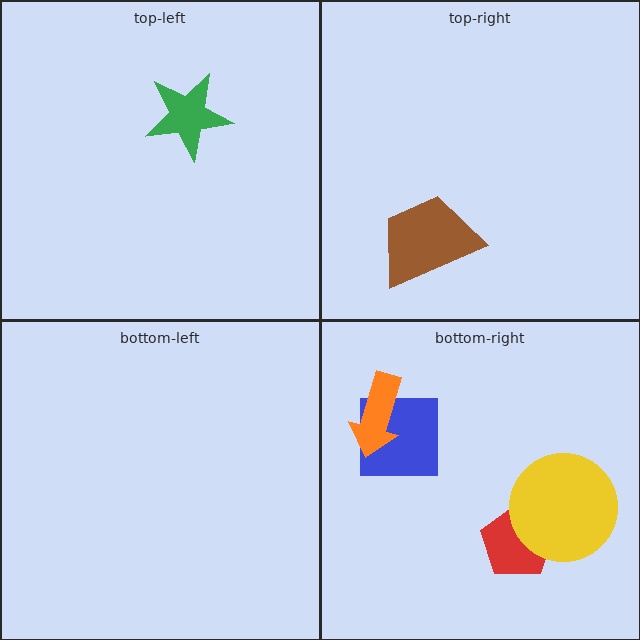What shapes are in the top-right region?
The brown trapezoid.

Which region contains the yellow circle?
The bottom-right region.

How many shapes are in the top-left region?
1.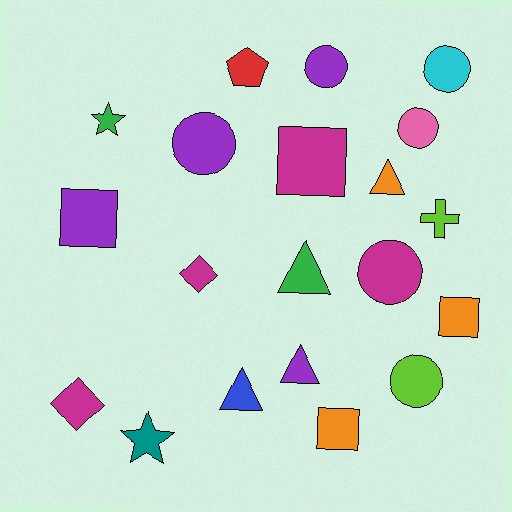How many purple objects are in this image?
There are 4 purple objects.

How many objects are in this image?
There are 20 objects.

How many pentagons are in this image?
There is 1 pentagon.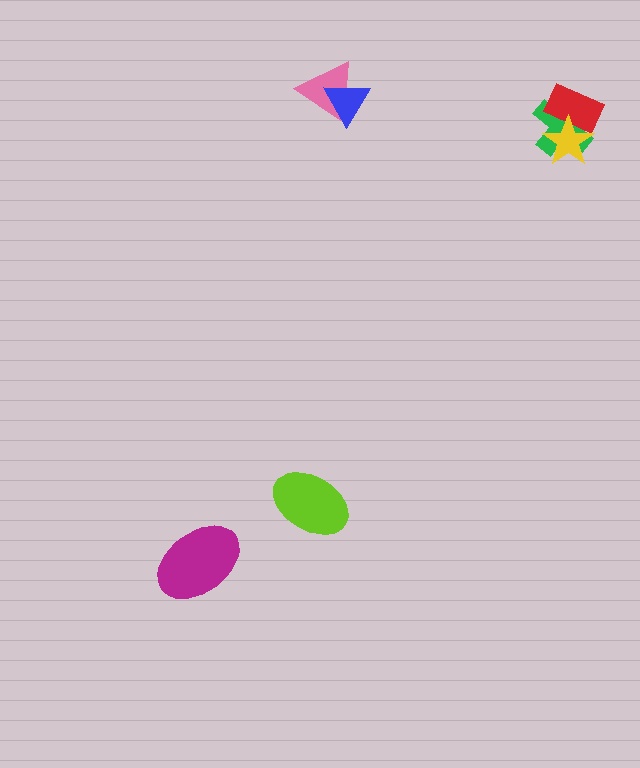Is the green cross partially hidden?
Yes, it is partially covered by another shape.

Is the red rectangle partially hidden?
Yes, it is partially covered by another shape.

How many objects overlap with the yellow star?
2 objects overlap with the yellow star.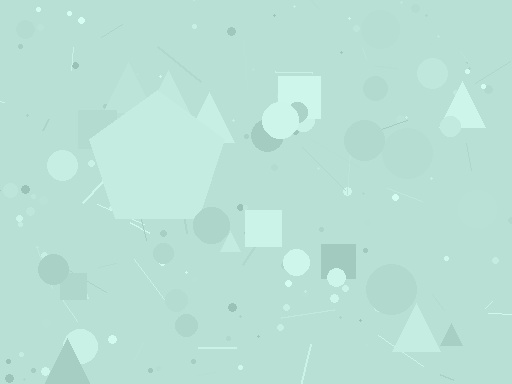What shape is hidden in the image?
A pentagon is hidden in the image.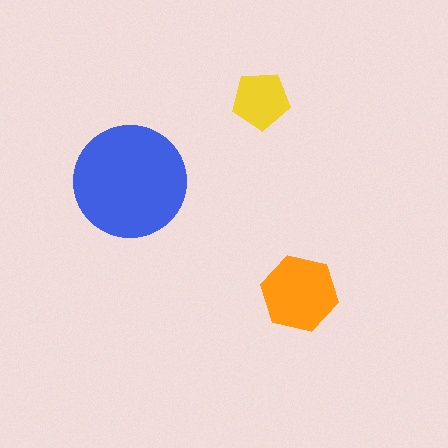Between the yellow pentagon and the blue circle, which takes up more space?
The blue circle.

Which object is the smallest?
The yellow pentagon.